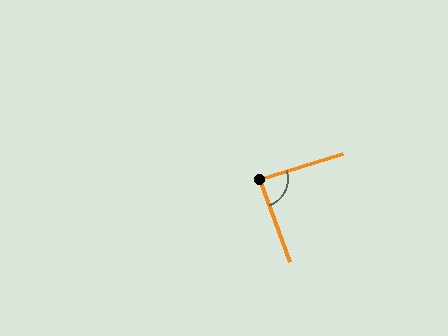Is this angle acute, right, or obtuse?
It is approximately a right angle.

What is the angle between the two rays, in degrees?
Approximately 88 degrees.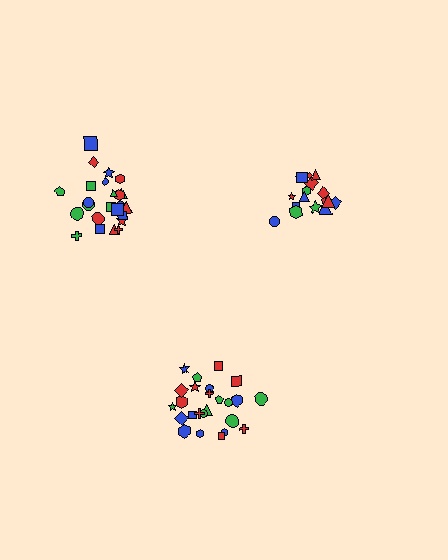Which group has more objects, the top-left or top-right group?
The top-left group.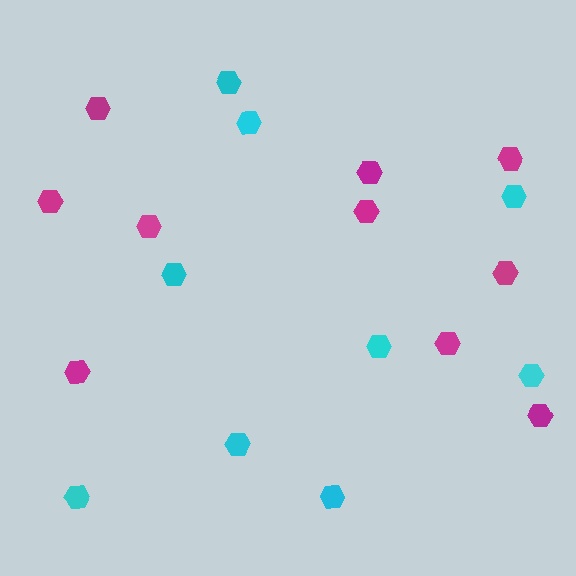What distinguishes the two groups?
There are 2 groups: one group of magenta hexagons (10) and one group of cyan hexagons (9).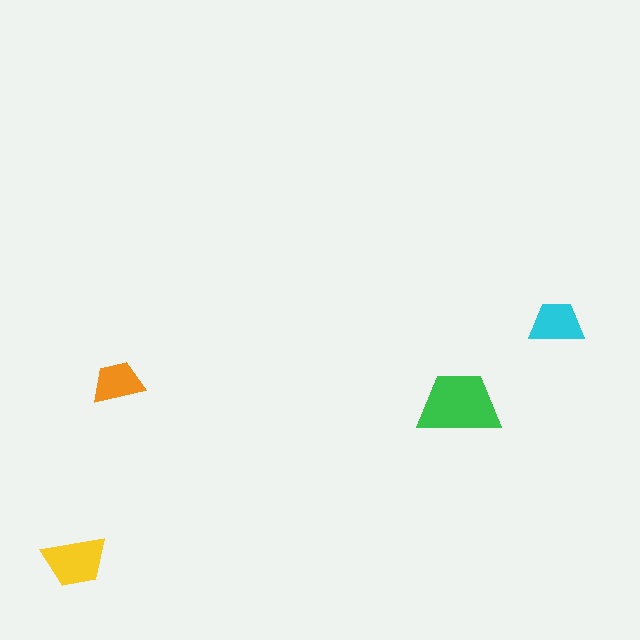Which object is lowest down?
The yellow trapezoid is bottommost.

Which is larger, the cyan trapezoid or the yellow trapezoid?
The yellow one.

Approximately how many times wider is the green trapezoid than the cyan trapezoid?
About 1.5 times wider.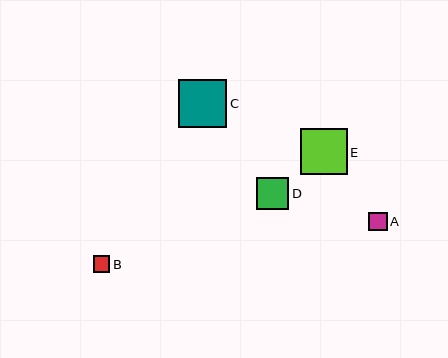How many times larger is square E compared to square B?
Square E is approximately 2.8 times the size of square B.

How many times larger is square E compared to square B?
Square E is approximately 2.8 times the size of square B.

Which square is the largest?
Square C is the largest with a size of approximately 49 pixels.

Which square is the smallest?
Square B is the smallest with a size of approximately 17 pixels.